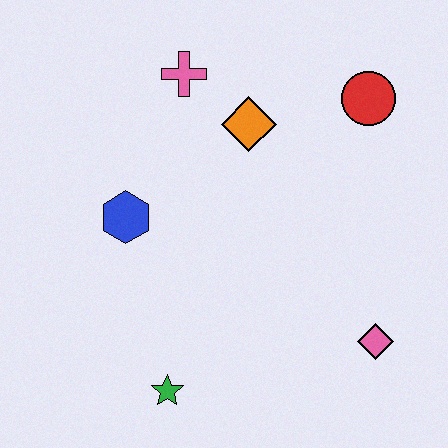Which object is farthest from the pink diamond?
The pink cross is farthest from the pink diamond.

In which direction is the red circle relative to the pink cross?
The red circle is to the right of the pink cross.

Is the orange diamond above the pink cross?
No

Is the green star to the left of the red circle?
Yes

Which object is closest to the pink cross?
The orange diamond is closest to the pink cross.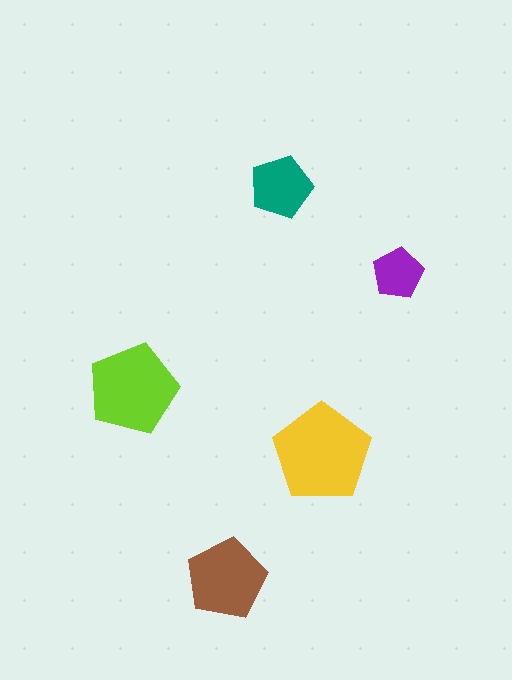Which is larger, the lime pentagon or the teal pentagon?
The lime one.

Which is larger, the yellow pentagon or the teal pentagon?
The yellow one.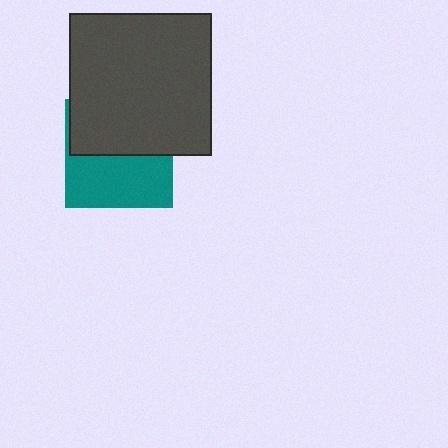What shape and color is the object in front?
The object in front is a dark gray square.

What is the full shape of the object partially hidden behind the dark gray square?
The partially hidden object is a teal square.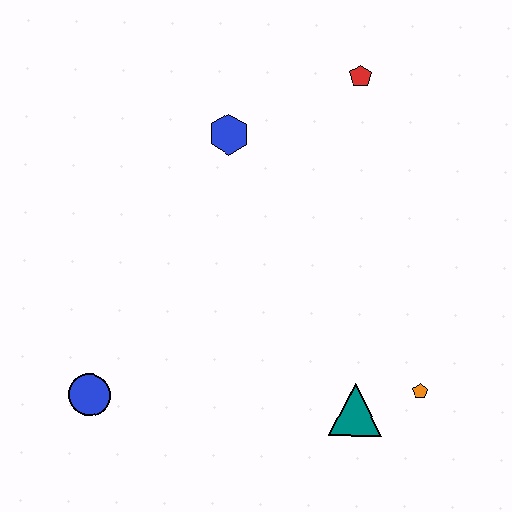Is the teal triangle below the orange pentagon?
Yes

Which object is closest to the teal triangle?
The orange pentagon is closest to the teal triangle.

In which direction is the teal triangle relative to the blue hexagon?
The teal triangle is below the blue hexagon.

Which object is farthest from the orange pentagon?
The blue circle is farthest from the orange pentagon.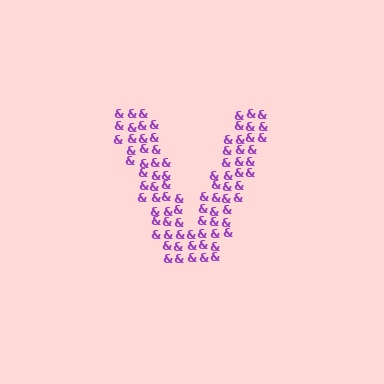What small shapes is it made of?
It is made of small ampersands.